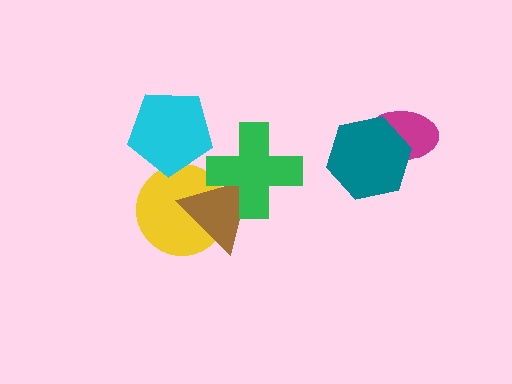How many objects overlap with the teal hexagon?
1 object overlaps with the teal hexagon.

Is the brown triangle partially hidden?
Yes, it is partially covered by another shape.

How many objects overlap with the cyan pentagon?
1 object overlaps with the cyan pentagon.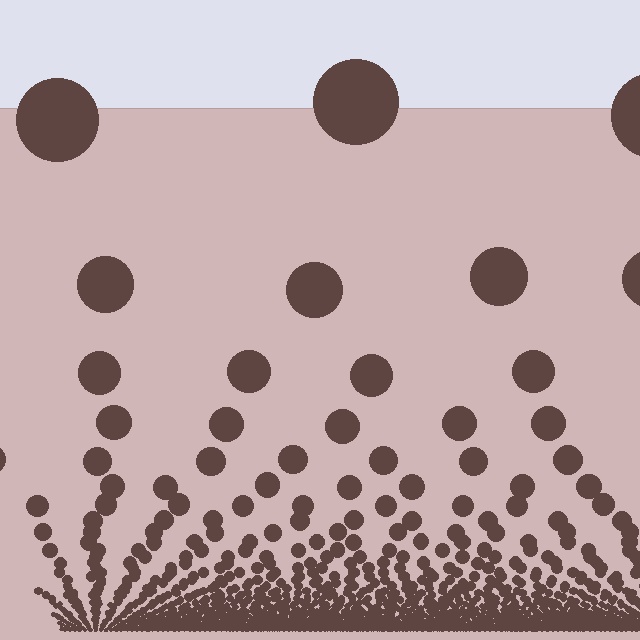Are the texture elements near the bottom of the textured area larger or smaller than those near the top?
Smaller. The gradient is inverted — elements near the bottom are smaller and denser.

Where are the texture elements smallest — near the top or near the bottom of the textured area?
Near the bottom.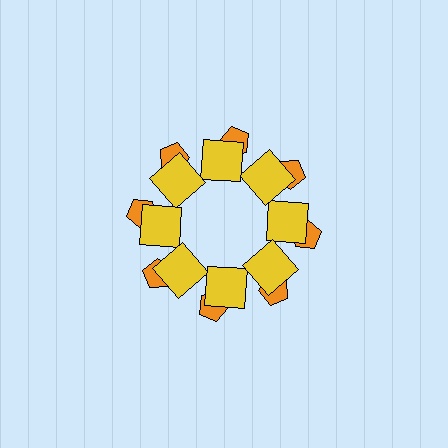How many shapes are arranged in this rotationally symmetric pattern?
There are 16 shapes, arranged in 8 groups of 2.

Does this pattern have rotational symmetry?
Yes, this pattern has 8-fold rotational symmetry. It looks the same after rotating 45 degrees around the center.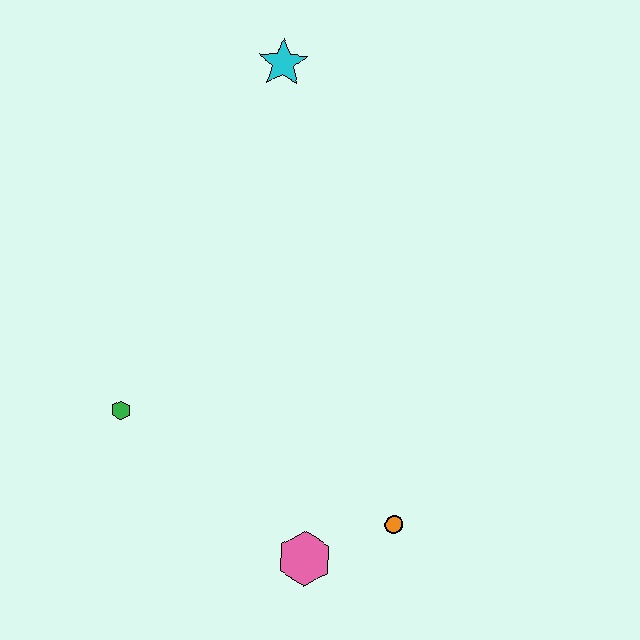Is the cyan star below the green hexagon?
No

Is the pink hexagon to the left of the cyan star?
No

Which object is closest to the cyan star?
The green hexagon is closest to the cyan star.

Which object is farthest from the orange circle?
The cyan star is farthest from the orange circle.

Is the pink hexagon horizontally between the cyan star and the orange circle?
Yes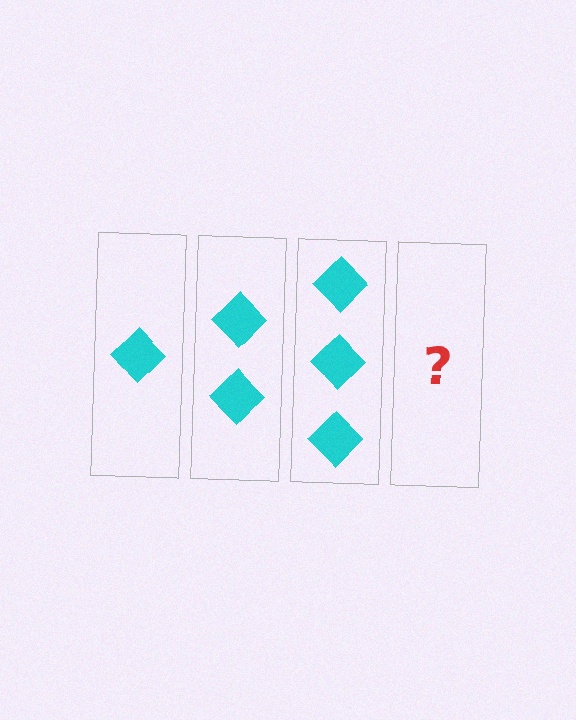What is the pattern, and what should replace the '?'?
The pattern is that each step adds one more diamond. The '?' should be 4 diamonds.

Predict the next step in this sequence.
The next step is 4 diamonds.